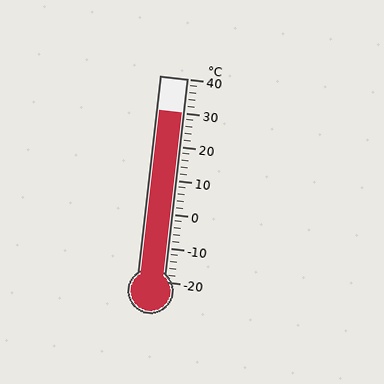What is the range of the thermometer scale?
The thermometer scale ranges from -20°C to 40°C.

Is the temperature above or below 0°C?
The temperature is above 0°C.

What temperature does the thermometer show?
The thermometer shows approximately 30°C.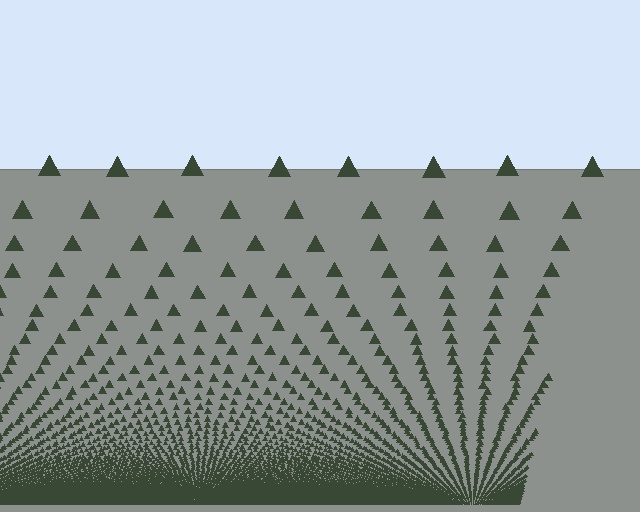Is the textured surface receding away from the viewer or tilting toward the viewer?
The surface appears to tilt toward the viewer. Texture elements get larger and sparser toward the top.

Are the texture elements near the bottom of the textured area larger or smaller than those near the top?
Smaller. The gradient is inverted — elements near the bottom are smaller and denser.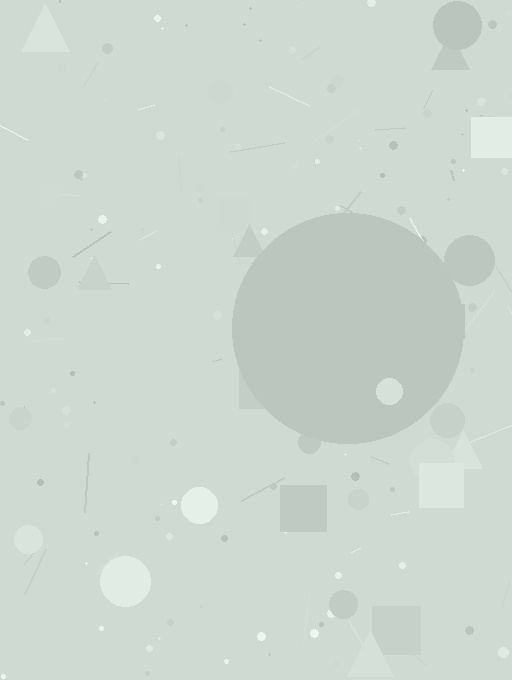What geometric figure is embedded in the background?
A circle is embedded in the background.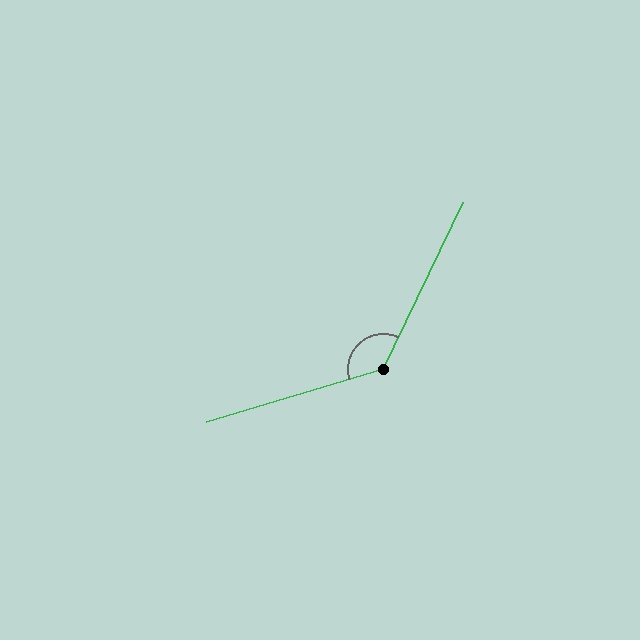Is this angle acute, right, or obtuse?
It is obtuse.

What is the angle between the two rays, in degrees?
Approximately 132 degrees.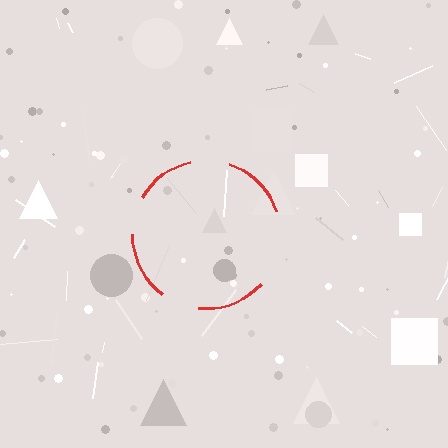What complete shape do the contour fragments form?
The contour fragments form a circle.